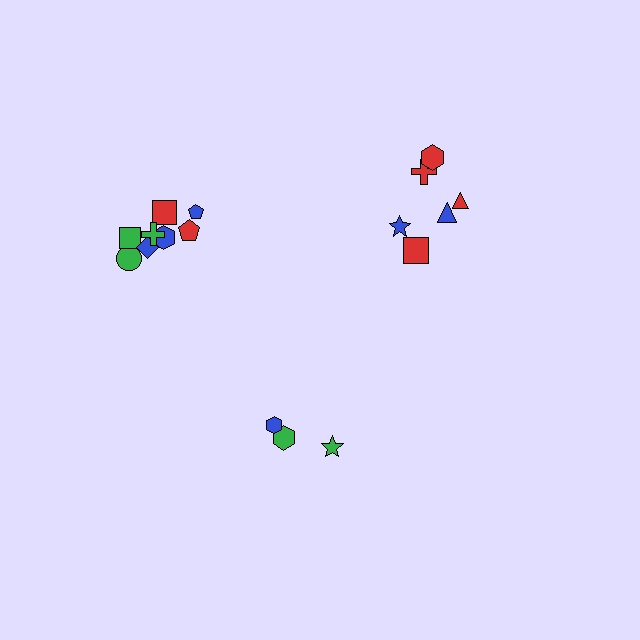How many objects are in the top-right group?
There are 6 objects.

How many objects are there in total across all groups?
There are 17 objects.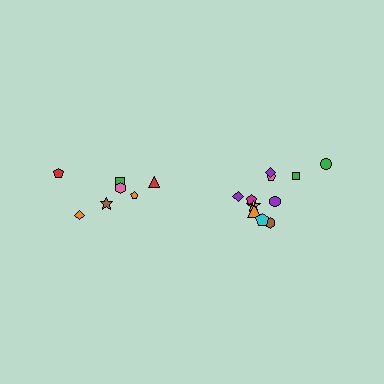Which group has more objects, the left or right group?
The right group.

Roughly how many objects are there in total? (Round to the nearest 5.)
Roughly 20 objects in total.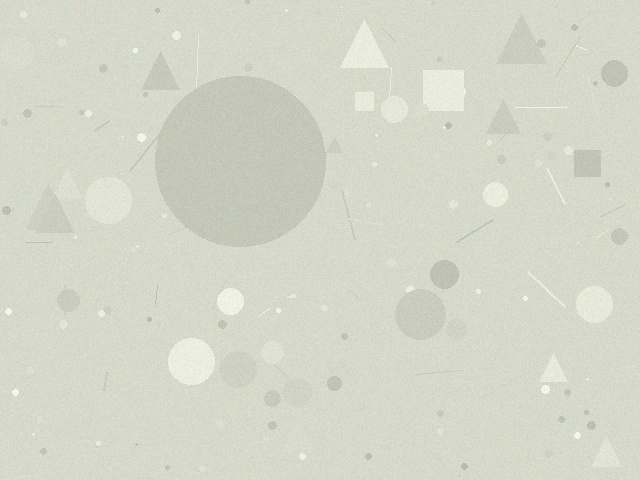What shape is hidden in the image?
A circle is hidden in the image.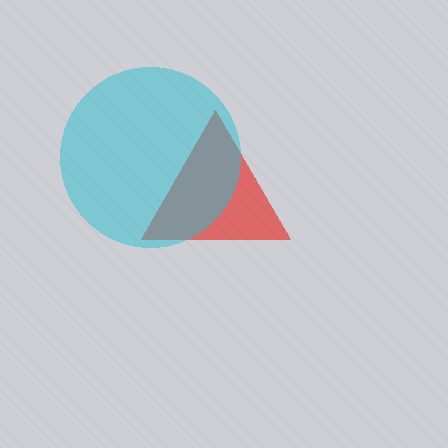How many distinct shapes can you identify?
There are 2 distinct shapes: a red triangle, a cyan circle.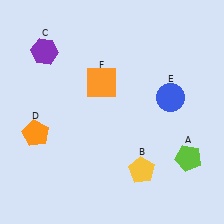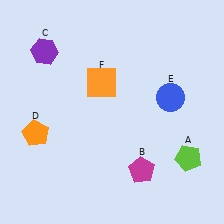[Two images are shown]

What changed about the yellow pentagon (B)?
In Image 1, B is yellow. In Image 2, it changed to magenta.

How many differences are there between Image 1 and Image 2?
There is 1 difference between the two images.